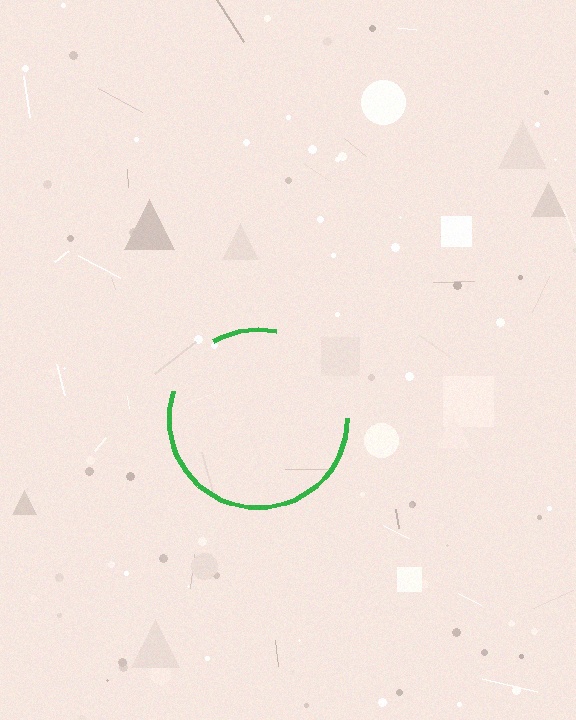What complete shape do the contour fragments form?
The contour fragments form a circle.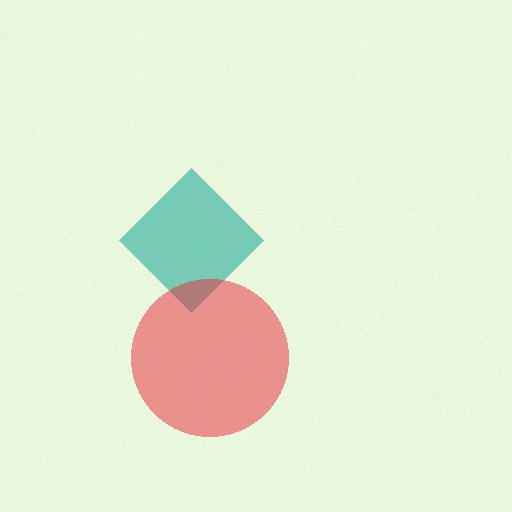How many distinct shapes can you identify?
There are 2 distinct shapes: a teal diamond, a red circle.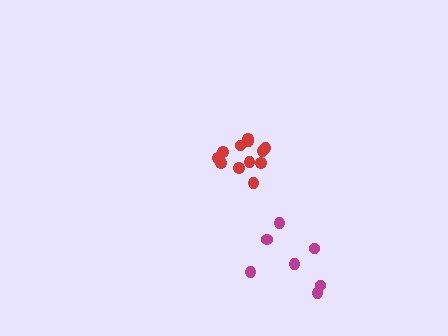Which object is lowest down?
The magenta cluster is bottommost.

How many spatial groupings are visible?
There are 2 spatial groupings.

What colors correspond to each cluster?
The clusters are colored: magenta, red.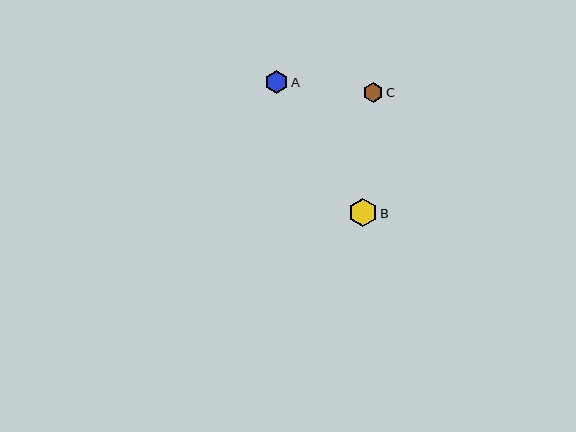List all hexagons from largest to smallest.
From largest to smallest: B, A, C.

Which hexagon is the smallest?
Hexagon C is the smallest with a size of approximately 20 pixels.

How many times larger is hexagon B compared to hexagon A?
Hexagon B is approximately 1.2 times the size of hexagon A.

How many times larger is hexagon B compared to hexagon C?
Hexagon B is approximately 1.4 times the size of hexagon C.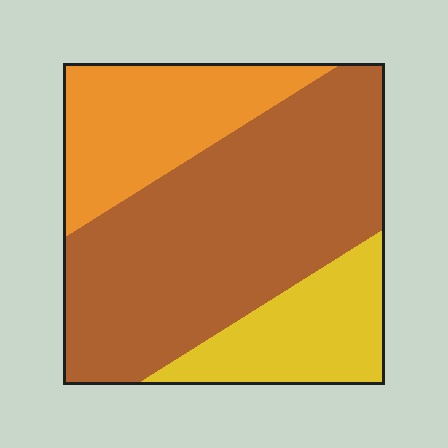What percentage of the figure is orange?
Orange takes up about one quarter (1/4) of the figure.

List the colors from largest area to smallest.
From largest to smallest: brown, orange, yellow.